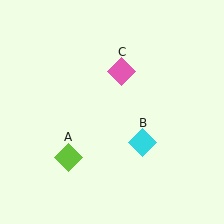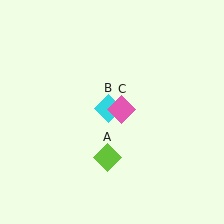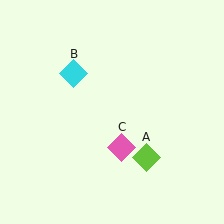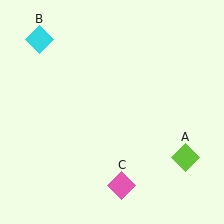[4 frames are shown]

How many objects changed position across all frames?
3 objects changed position: lime diamond (object A), cyan diamond (object B), pink diamond (object C).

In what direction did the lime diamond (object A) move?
The lime diamond (object A) moved right.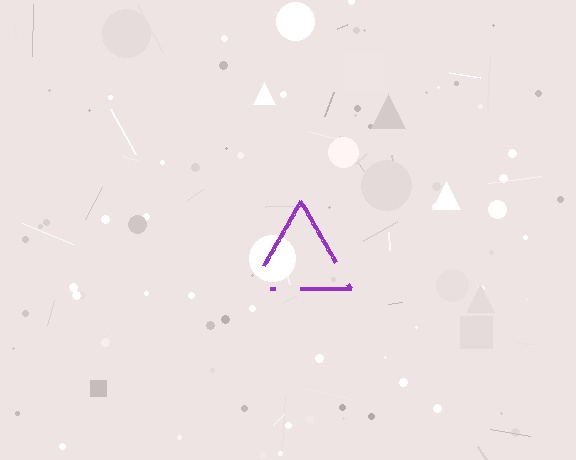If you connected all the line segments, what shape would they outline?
They would outline a triangle.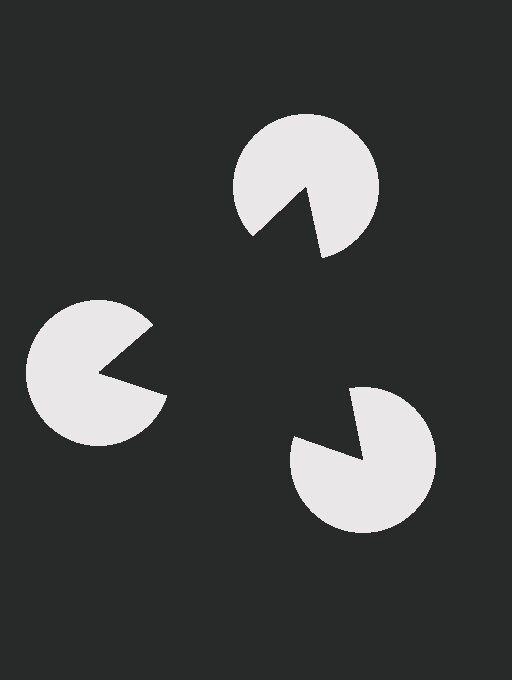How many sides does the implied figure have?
3 sides.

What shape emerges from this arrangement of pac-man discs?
An illusory triangle — its edges are inferred from the aligned wedge cuts in the pac-man discs, not physically drawn.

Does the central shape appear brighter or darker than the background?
It typically appears slightly darker than the background, even though no actual brightness change is drawn.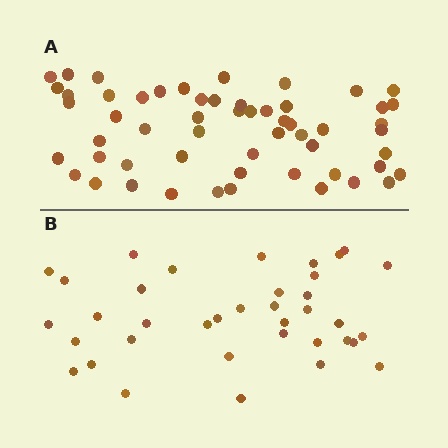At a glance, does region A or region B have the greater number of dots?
Region A (the top region) has more dots.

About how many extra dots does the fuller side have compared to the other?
Region A has approximately 20 more dots than region B.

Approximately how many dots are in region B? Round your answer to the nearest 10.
About 40 dots. (The exact count is 37, which rounds to 40.)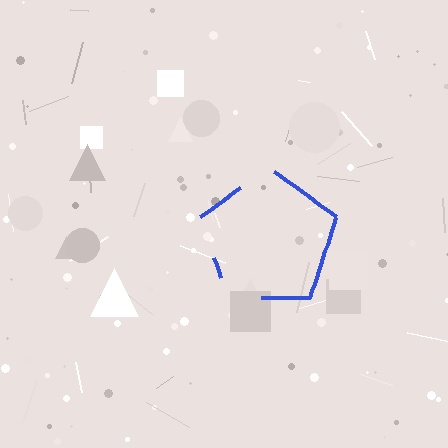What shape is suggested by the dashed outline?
The dashed outline suggests a pentagon.